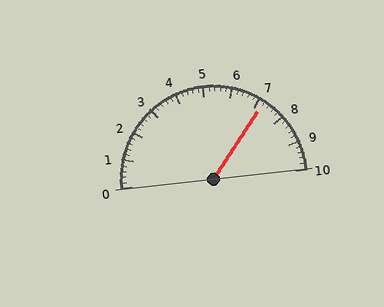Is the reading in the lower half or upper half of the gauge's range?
The reading is in the upper half of the range (0 to 10).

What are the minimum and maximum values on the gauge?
The gauge ranges from 0 to 10.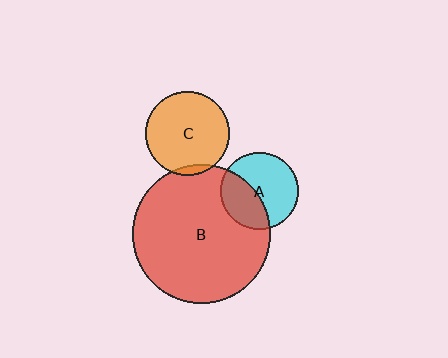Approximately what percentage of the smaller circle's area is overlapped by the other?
Approximately 5%.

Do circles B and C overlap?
Yes.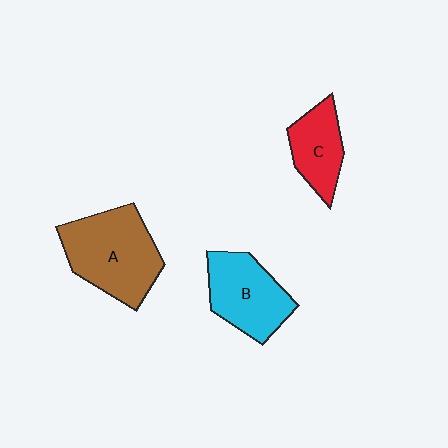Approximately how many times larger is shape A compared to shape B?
Approximately 1.3 times.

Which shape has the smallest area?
Shape C (red).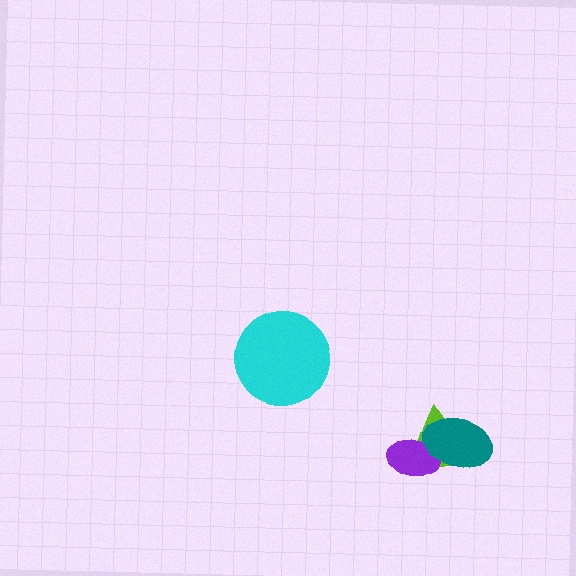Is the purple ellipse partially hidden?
Yes, it is partially covered by another shape.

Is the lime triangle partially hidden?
Yes, it is partially covered by another shape.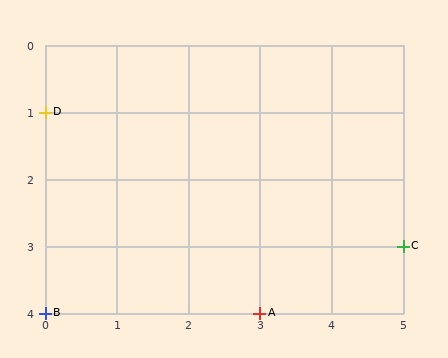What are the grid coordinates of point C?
Point C is at grid coordinates (5, 3).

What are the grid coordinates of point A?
Point A is at grid coordinates (3, 4).